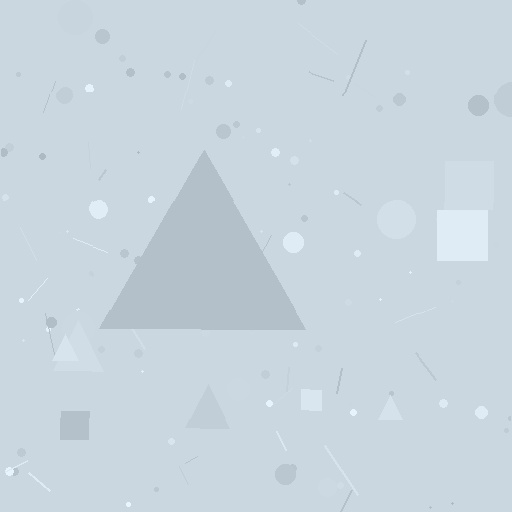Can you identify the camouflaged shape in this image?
The camouflaged shape is a triangle.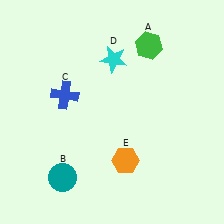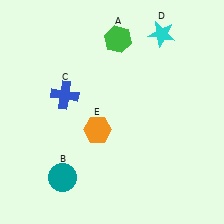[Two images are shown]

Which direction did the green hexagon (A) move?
The green hexagon (A) moved left.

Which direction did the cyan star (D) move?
The cyan star (D) moved right.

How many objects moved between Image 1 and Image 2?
3 objects moved between the two images.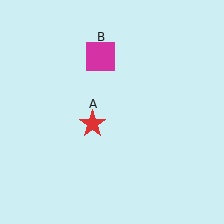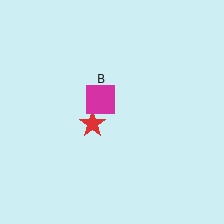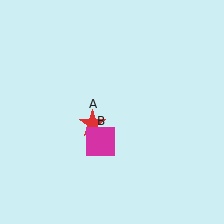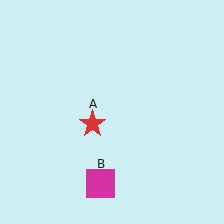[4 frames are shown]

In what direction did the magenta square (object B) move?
The magenta square (object B) moved down.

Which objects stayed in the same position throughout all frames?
Red star (object A) remained stationary.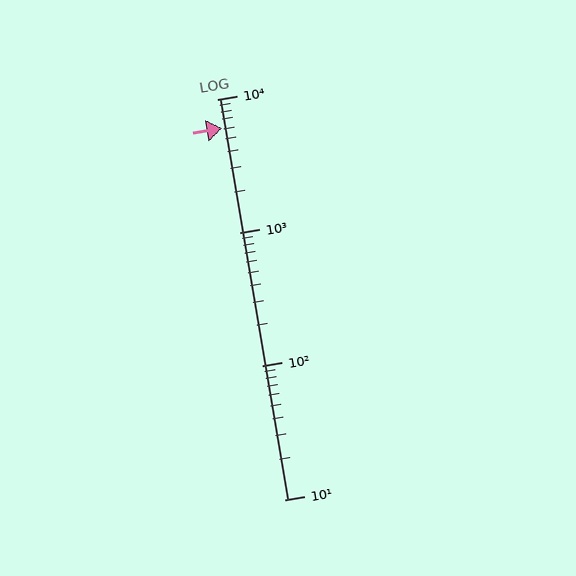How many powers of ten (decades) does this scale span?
The scale spans 3 decades, from 10 to 10000.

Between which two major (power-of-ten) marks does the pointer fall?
The pointer is between 1000 and 10000.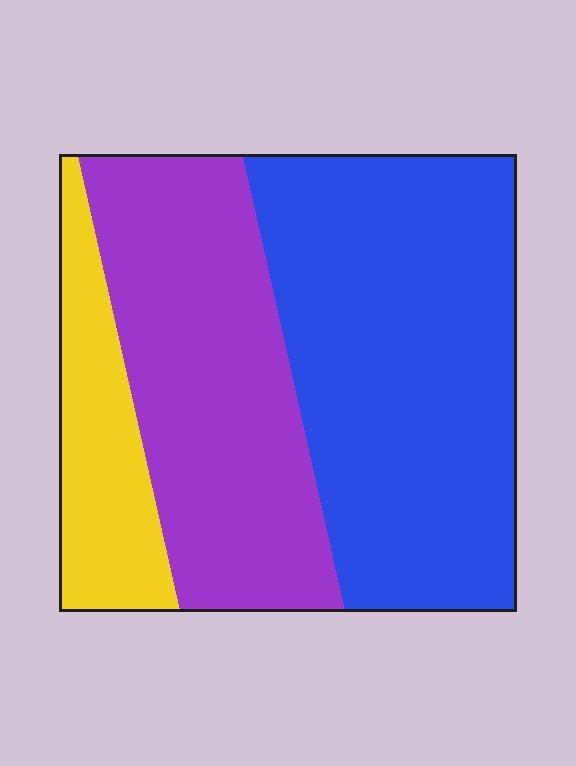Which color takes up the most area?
Blue, at roughly 50%.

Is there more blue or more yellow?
Blue.